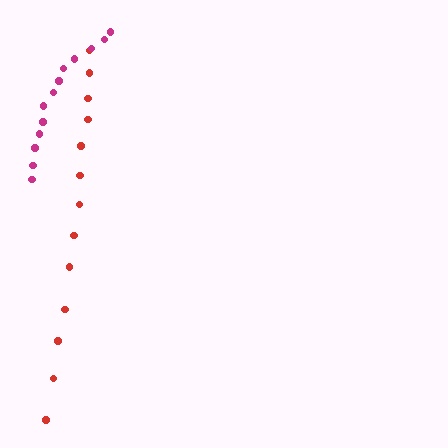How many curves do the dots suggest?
There are 2 distinct paths.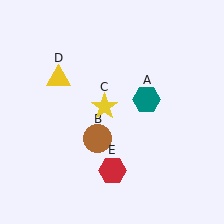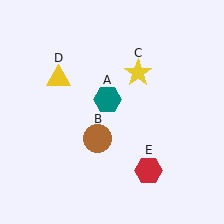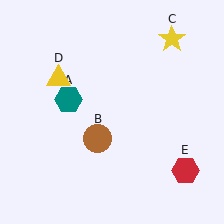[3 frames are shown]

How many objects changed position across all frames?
3 objects changed position: teal hexagon (object A), yellow star (object C), red hexagon (object E).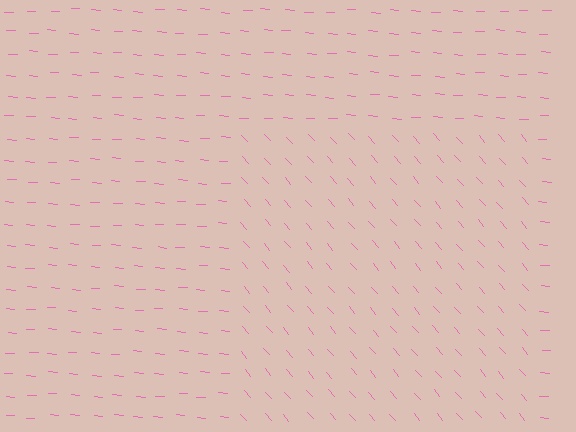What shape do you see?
I see a rectangle.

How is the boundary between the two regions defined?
The boundary is defined purely by a change in line orientation (approximately 45 degrees difference). All lines are the same color and thickness.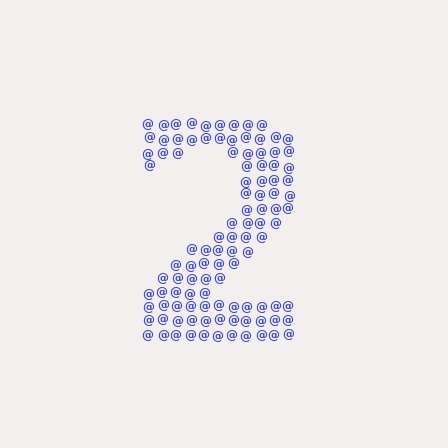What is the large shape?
The large shape is the digit 2.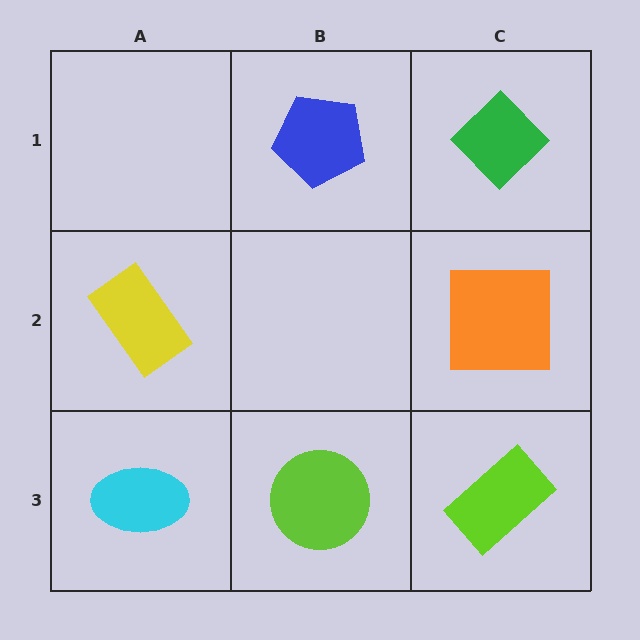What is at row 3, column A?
A cyan ellipse.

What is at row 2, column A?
A yellow rectangle.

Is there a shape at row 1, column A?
No, that cell is empty.